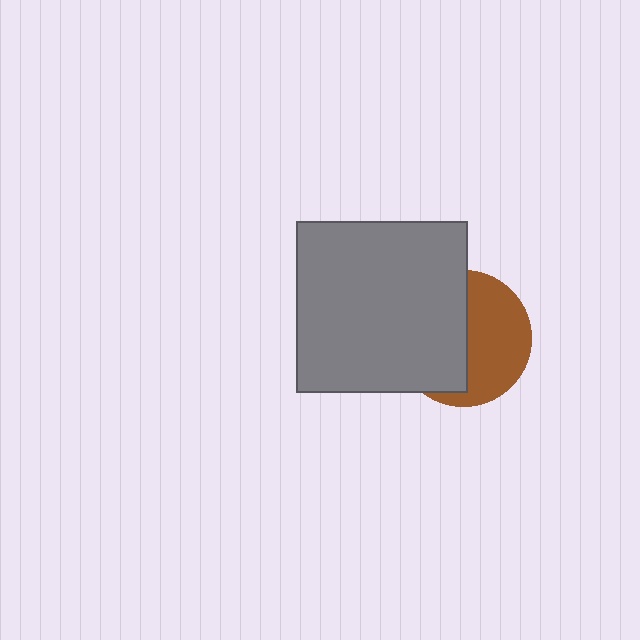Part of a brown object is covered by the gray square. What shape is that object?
It is a circle.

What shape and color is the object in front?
The object in front is a gray square.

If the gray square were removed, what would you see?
You would see the complete brown circle.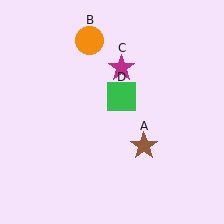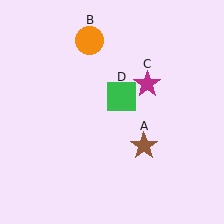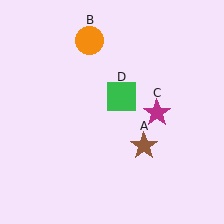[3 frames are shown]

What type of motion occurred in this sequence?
The magenta star (object C) rotated clockwise around the center of the scene.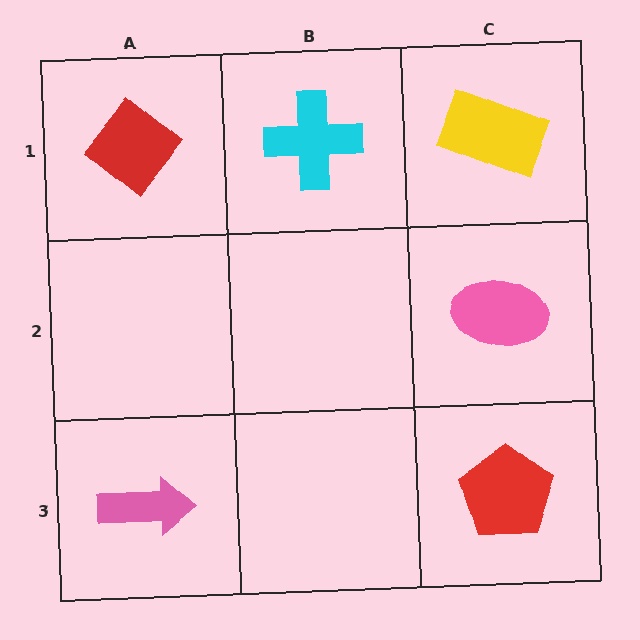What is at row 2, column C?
A pink ellipse.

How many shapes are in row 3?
2 shapes.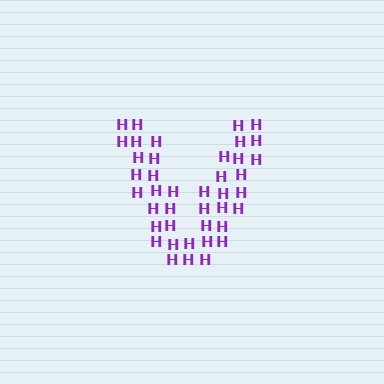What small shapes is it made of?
It is made of small letter H's.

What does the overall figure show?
The overall figure shows the letter V.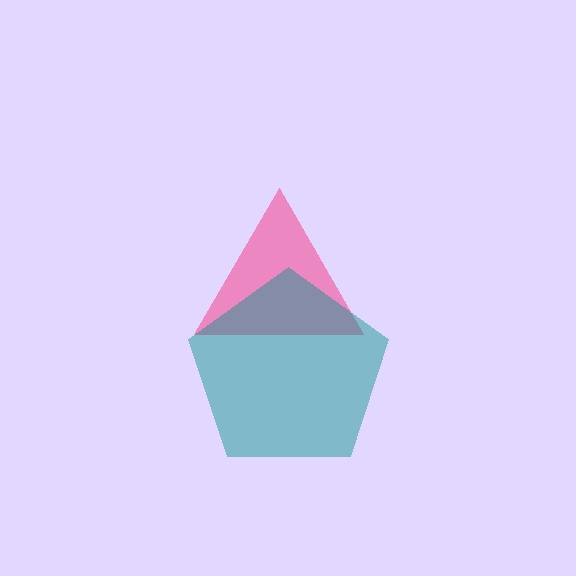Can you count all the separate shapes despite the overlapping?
Yes, there are 2 separate shapes.